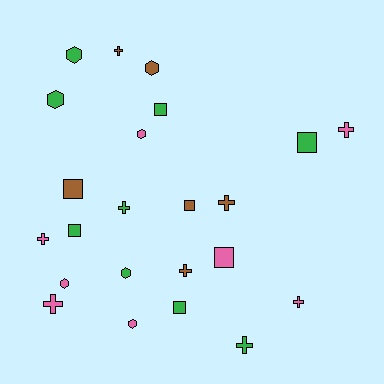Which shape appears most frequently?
Cross, with 9 objects.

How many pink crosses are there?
There are 4 pink crosses.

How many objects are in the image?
There are 23 objects.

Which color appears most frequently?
Green, with 9 objects.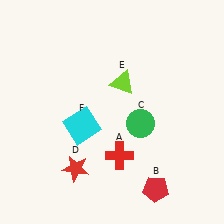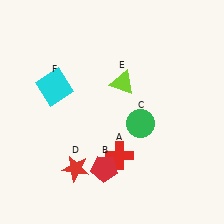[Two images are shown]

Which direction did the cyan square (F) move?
The cyan square (F) moved up.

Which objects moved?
The objects that moved are: the red pentagon (B), the cyan square (F).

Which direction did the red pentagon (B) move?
The red pentagon (B) moved left.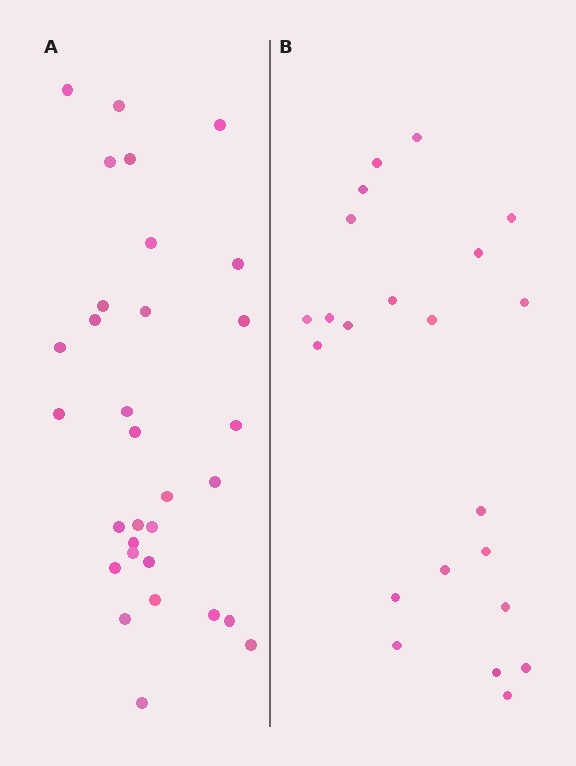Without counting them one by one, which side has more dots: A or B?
Region A (the left region) has more dots.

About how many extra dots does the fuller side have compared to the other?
Region A has roughly 8 or so more dots than region B.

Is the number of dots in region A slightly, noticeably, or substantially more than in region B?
Region A has noticeably more, but not dramatically so. The ratio is roughly 1.4 to 1.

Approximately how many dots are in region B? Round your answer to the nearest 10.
About 20 dots. (The exact count is 22, which rounds to 20.)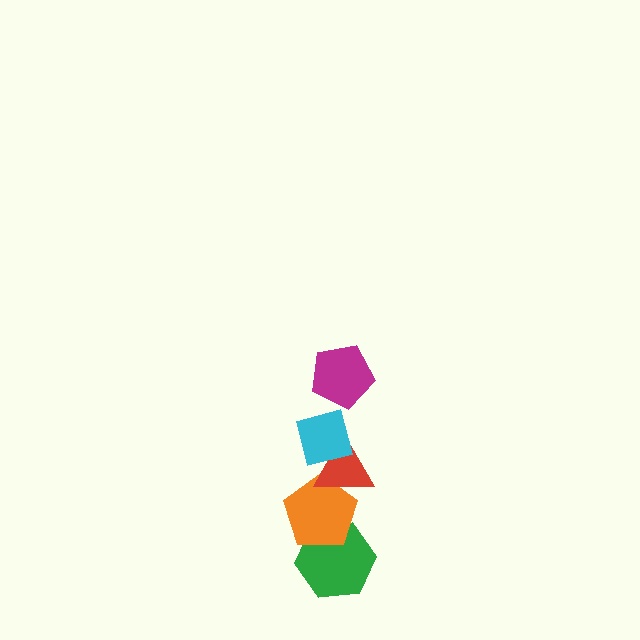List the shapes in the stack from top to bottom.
From top to bottom: the magenta pentagon, the cyan square, the red triangle, the orange pentagon, the green hexagon.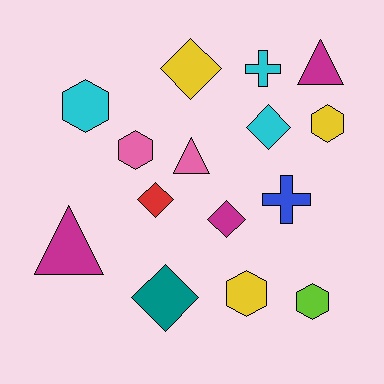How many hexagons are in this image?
There are 5 hexagons.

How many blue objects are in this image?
There is 1 blue object.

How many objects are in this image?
There are 15 objects.